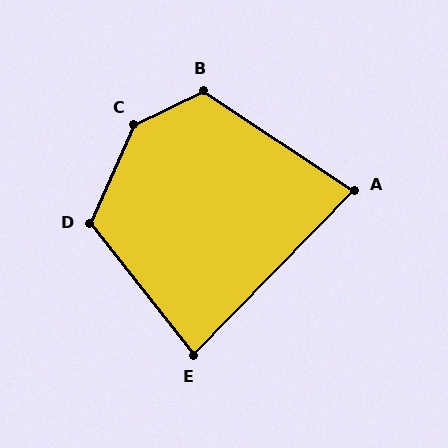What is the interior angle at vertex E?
Approximately 83 degrees (acute).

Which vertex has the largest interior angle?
C, at approximately 139 degrees.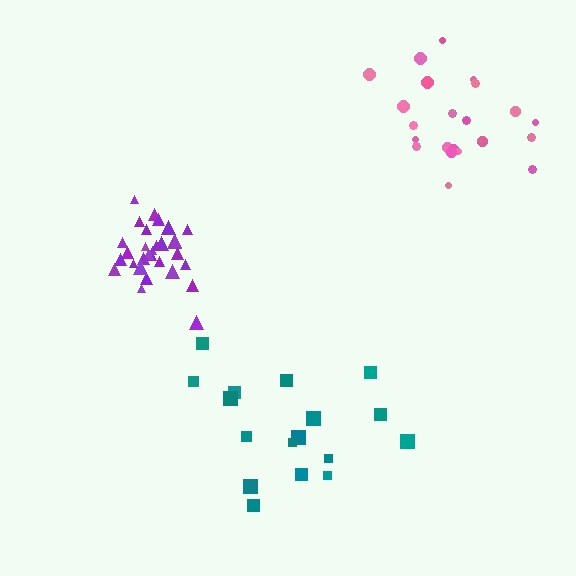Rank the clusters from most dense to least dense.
purple, pink, teal.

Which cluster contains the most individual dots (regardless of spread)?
Purple (30).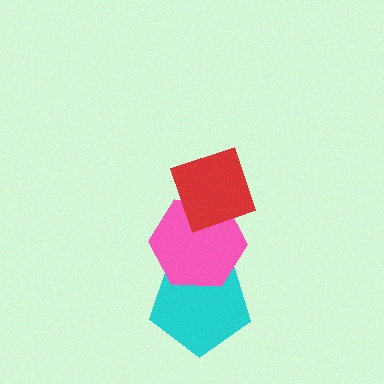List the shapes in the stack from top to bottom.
From top to bottom: the red diamond, the pink hexagon, the cyan pentagon.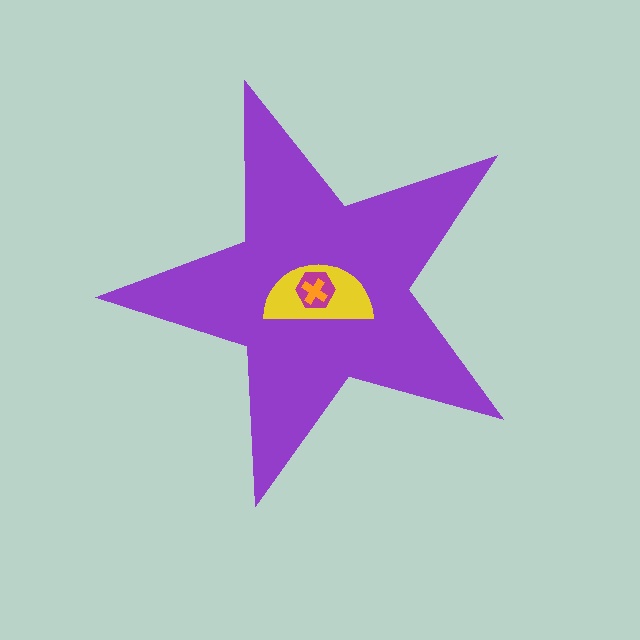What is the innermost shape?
The orange cross.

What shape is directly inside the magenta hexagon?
The orange cross.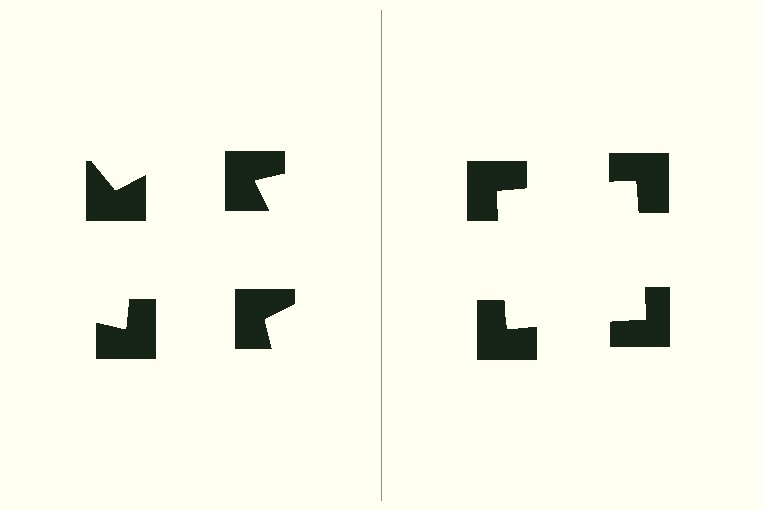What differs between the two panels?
The notched squares are positioned identically on both sides; only the wedge orientations differ. On the right they align to a square; on the left they are misaligned.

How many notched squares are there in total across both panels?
8 — 4 on each side.